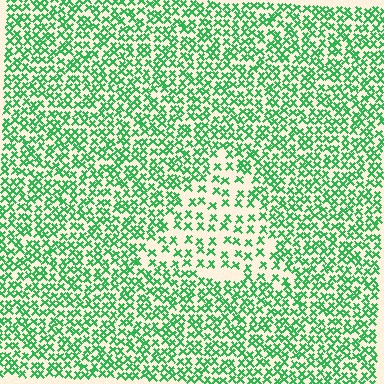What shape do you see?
I see a triangle.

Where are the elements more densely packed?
The elements are more densely packed outside the triangle boundary.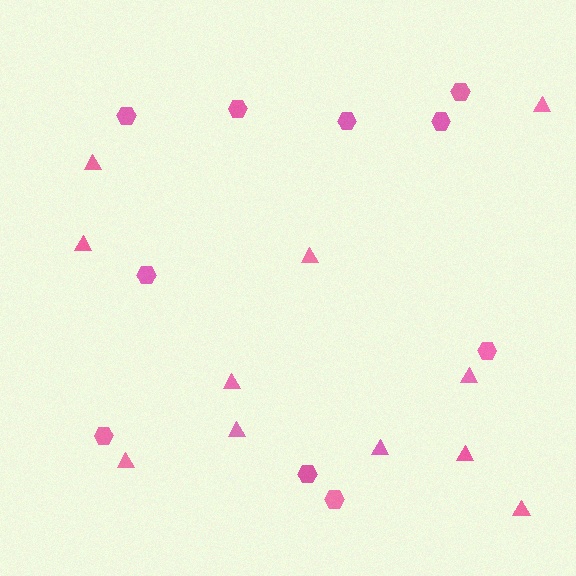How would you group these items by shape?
There are 2 groups: one group of hexagons (10) and one group of triangles (11).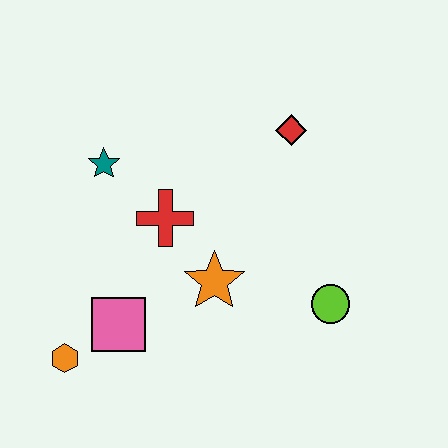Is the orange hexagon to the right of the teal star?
No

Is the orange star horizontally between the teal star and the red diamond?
Yes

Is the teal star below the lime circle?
No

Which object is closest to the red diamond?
The red cross is closest to the red diamond.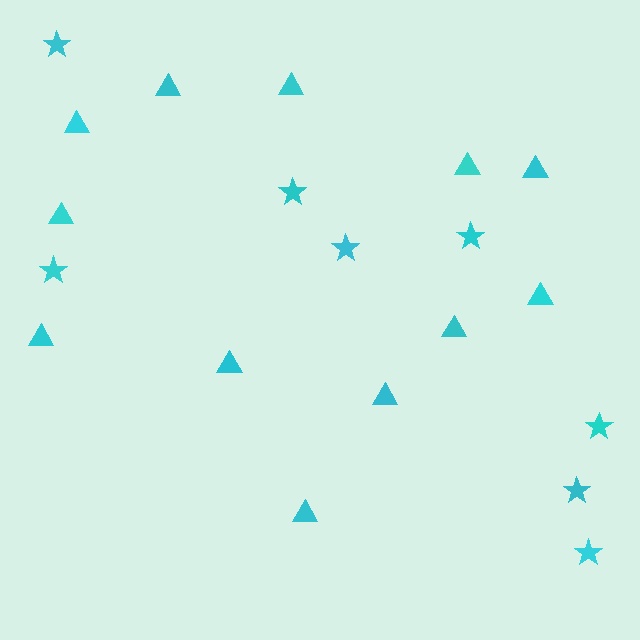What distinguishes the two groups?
There are 2 groups: one group of triangles (12) and one group of stars (8).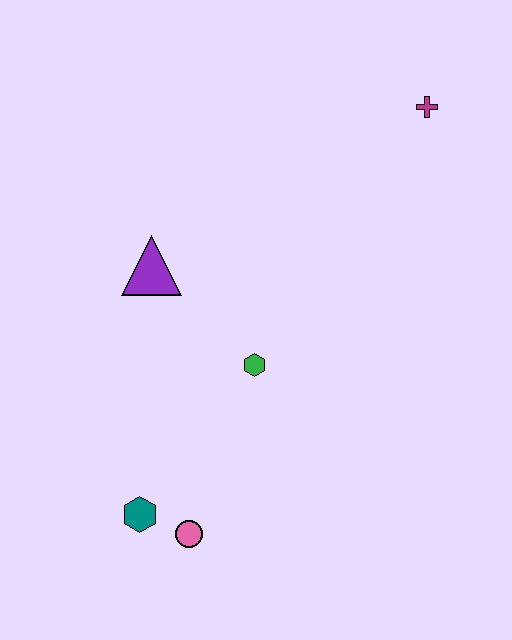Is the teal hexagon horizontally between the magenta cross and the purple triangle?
No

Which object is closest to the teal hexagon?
The pink circle is closest to the teal hexagon.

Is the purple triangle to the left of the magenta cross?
Yes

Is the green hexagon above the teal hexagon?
Yes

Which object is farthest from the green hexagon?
The magenta cross is farthest from the green hexagon.